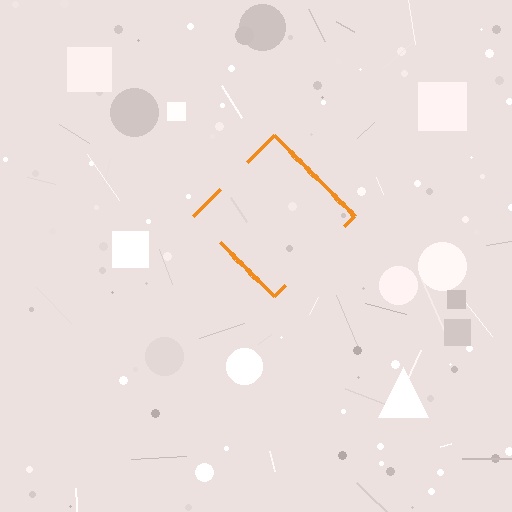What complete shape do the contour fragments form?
The contour fragments form a diamond.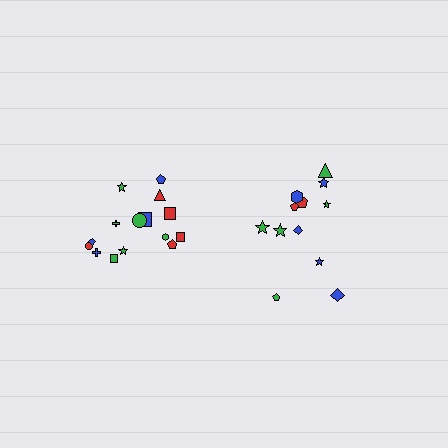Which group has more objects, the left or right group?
The left group.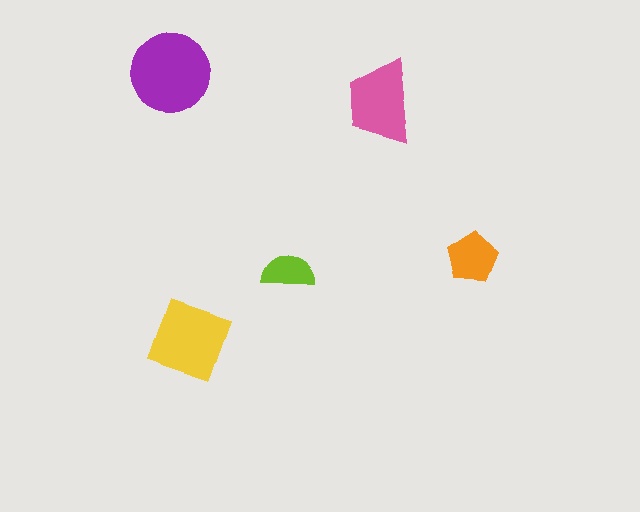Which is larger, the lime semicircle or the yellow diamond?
The yellow diamond.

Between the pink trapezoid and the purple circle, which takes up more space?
The purple circle.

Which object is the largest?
The purple circle.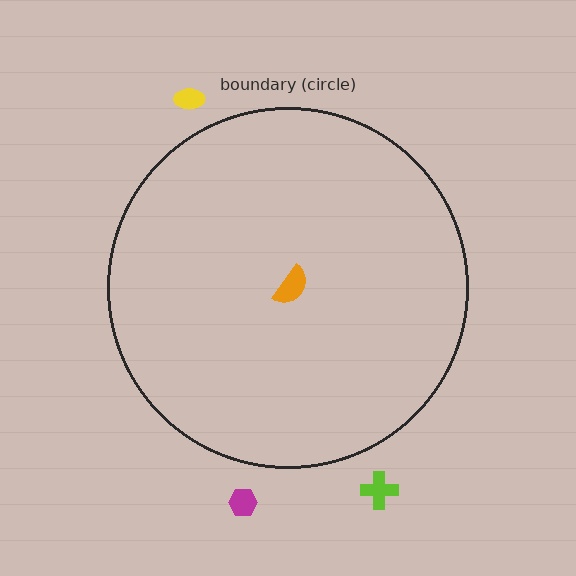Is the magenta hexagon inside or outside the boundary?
Outside.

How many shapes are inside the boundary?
1 inside, 3 outside.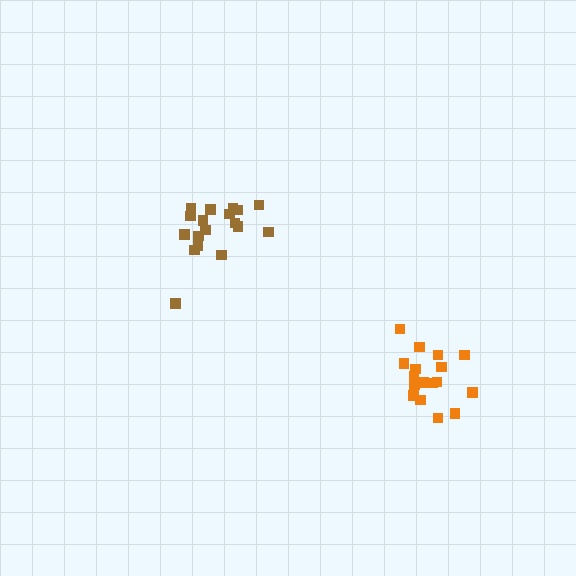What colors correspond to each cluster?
The clusters are colored: orange, brown.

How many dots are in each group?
Group 1: 17 dots, Group 2: 18 dots (35 total).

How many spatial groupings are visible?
There are 2 spatial groupings.